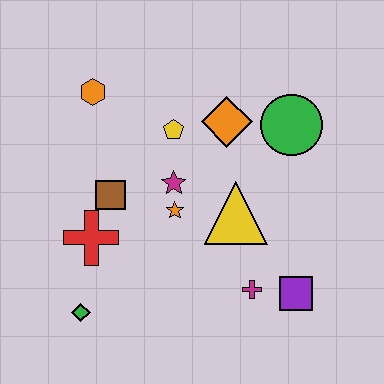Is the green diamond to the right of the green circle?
No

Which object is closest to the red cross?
The brown square is closest to the red cross.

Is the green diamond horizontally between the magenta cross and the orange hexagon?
No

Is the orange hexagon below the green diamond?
No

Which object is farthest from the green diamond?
The green circle is farthest from the green diamond.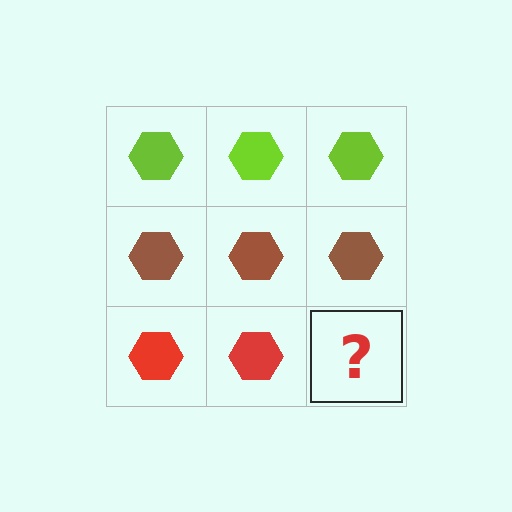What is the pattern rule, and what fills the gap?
The rule is that each row has a consistent color. The gap should be filled with a red hexagon.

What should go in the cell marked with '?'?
The missing cell should contain a red hexagon.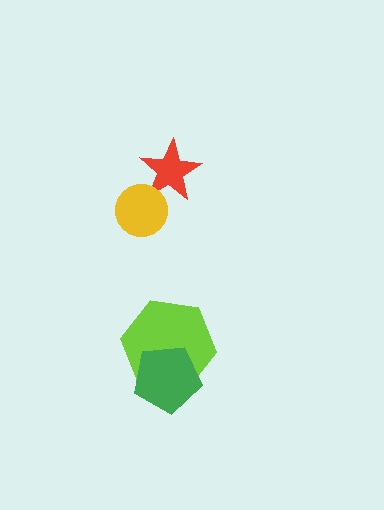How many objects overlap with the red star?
1 object overlaps with the red star.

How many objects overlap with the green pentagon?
1 object overlaps with the green pentagon.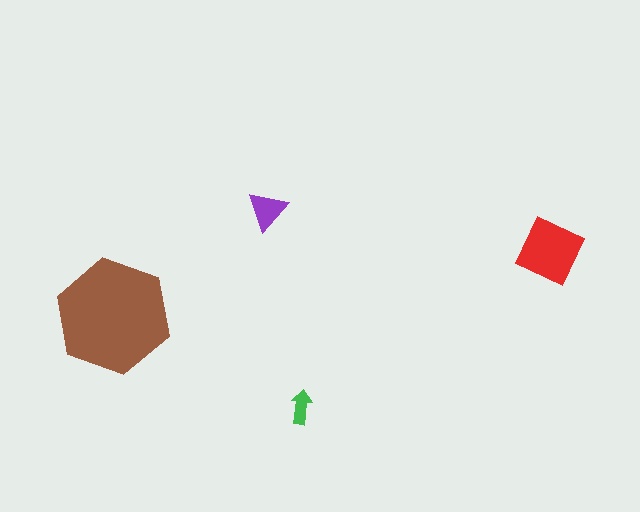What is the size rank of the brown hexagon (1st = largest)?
1st.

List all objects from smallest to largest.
The green arrow, the purple triangle, the red diamond, the brown hexagon.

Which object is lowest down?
The green arrow is bottommost.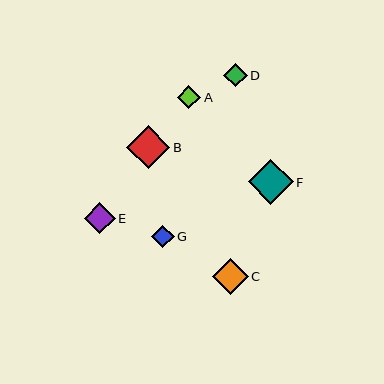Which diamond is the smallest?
Diamond G is the smallest with a size of approximately 22 pixels.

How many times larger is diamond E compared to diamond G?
Diamond E is approximately 1.4 times the size of diamond G.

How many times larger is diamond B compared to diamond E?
Diamond B is approximately 1.4 times the size of diamond E.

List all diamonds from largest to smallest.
From largest to smallest: F, B, C, E, A, D, G.